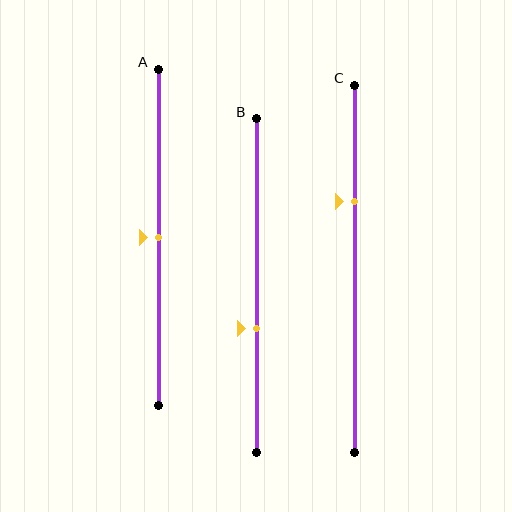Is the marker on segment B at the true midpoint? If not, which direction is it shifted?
No, the marker on segment B is shifted downward by about 13% of the segment length.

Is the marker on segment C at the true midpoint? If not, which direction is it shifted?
No, the marker on segment C is shifted upward by about 18% of the segment length.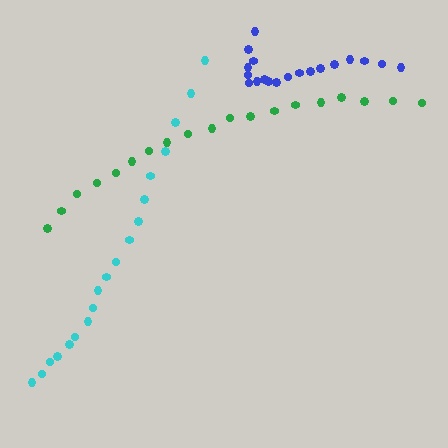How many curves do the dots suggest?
There are 3 distinct paths.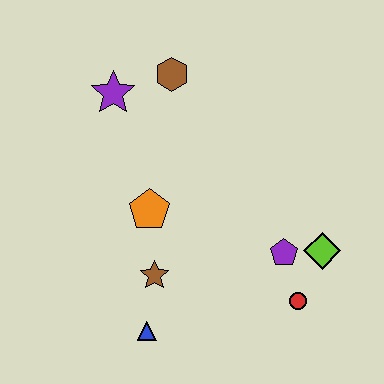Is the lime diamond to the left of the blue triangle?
No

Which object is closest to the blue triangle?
The brown star is closest to the blue triangle.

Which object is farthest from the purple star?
The red circle is farthest from the purple star.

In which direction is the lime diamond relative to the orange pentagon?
The lime diamond is to the right of the orange pentagon.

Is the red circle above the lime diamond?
No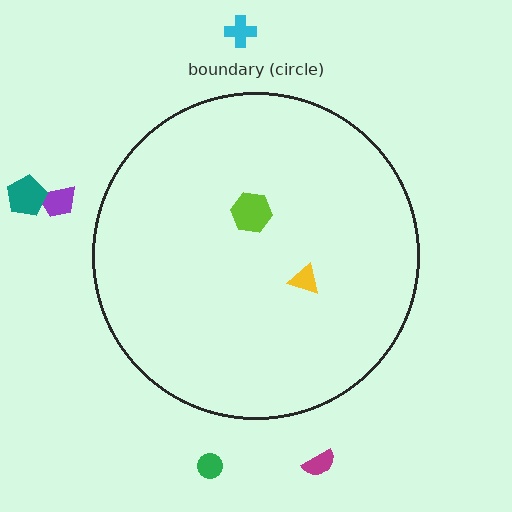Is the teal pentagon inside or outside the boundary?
Outside.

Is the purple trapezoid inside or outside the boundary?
Outside.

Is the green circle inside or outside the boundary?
Outside.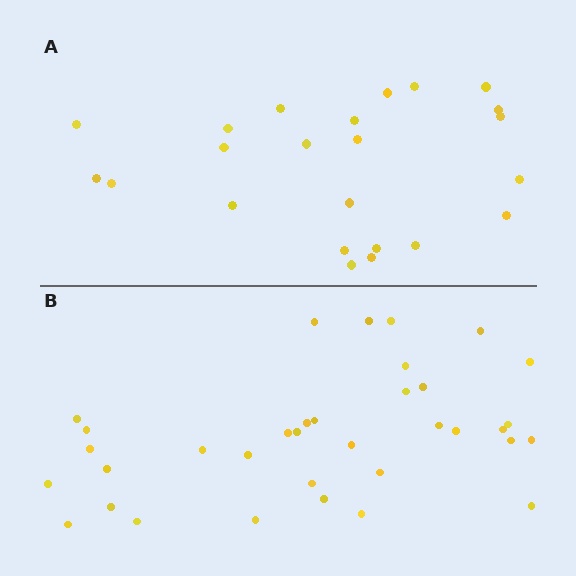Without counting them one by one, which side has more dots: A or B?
Region B (the bottom region) has more dots.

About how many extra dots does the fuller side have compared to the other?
Region B has roughly 12 or so more dots than region A.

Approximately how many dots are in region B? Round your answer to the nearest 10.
About 40 dots. (The exact count is 35, which rounds to 40.)